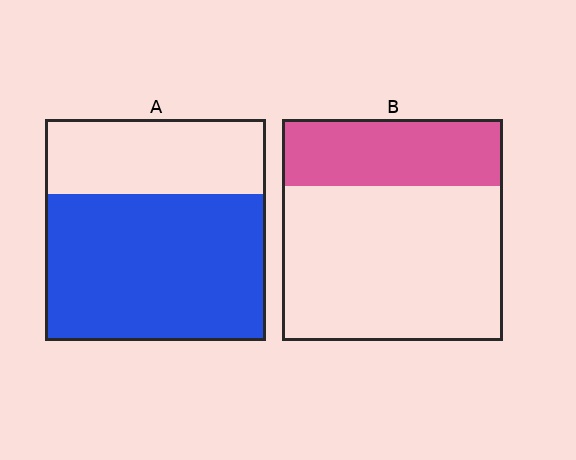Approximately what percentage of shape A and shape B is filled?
A is approximately 65% and B is approximately 30%.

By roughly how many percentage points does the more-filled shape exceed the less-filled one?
By roughly 35 percentage points (A over B).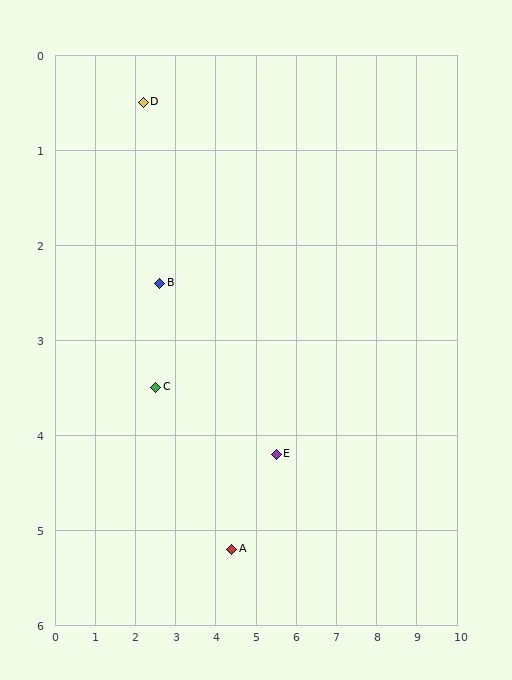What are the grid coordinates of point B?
Point B is at approximately (2.6, 2.4).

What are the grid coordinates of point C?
Point C is at approximately (2.5, 3.5).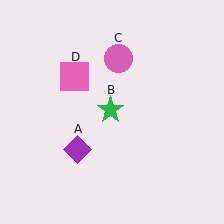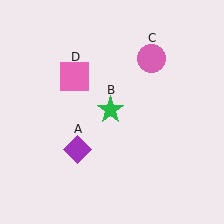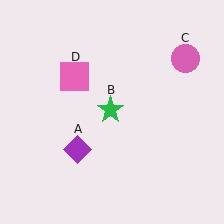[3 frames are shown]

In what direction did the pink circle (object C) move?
The pink circle (object C) moved right.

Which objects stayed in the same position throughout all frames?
Purple diamond (object A) and green star (object B) and pink square (object D) remained stationary.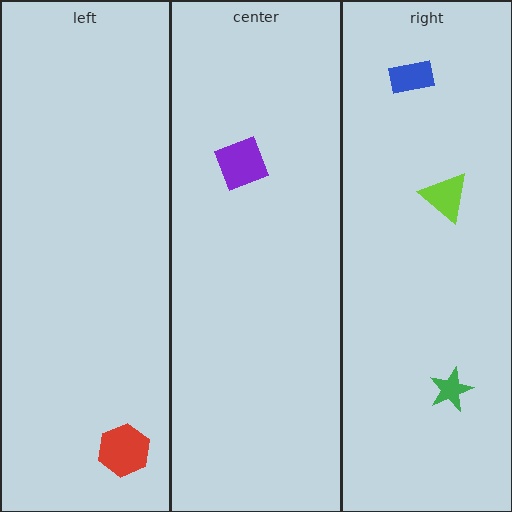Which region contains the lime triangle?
The right region.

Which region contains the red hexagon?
The left region.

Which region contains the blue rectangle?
The right region.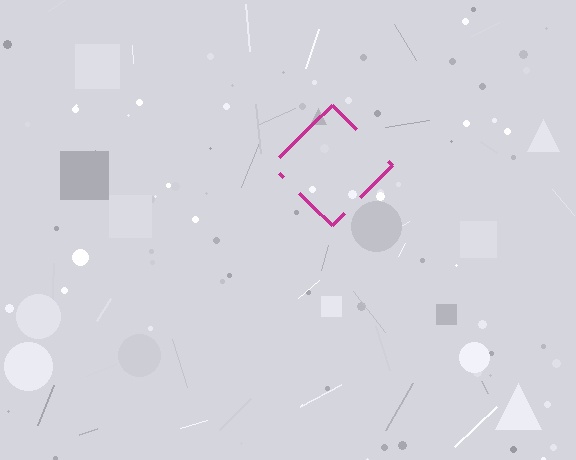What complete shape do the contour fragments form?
The contour fragments form a diamond.